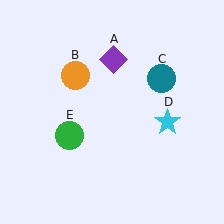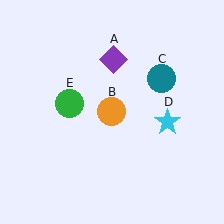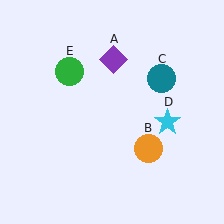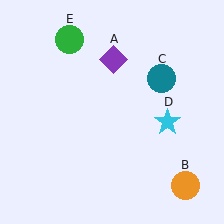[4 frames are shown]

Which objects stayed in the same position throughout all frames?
Purple diamond (object A) and teal circle (object C) and cyan star (object D) remained stationary.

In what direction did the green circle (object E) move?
The green circle (object E) moved up.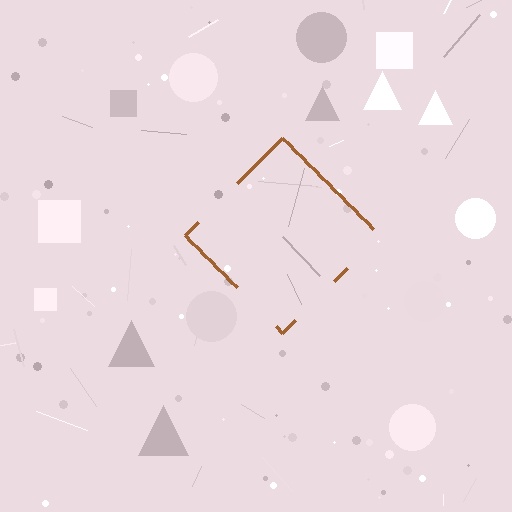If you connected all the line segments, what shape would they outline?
They would outline a diamond.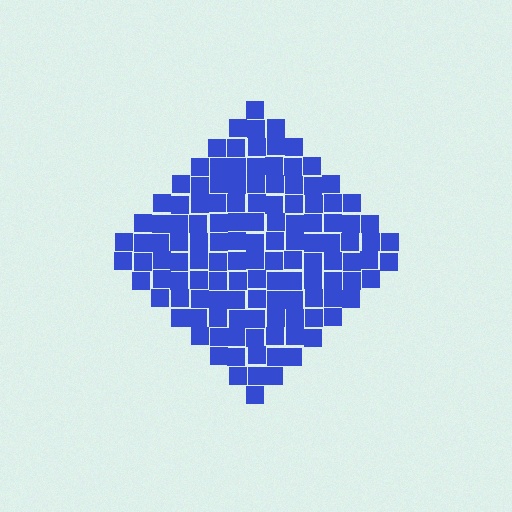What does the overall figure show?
The overall figure shows a diamond.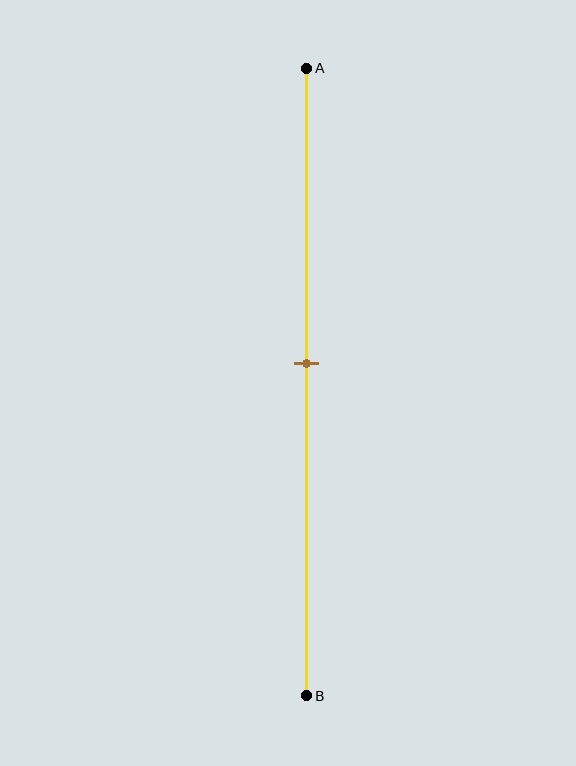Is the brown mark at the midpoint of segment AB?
Yes, the mark is approximately at the midpoint.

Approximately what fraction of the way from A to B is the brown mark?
The brown mark is approximately 45% of the way from A to B.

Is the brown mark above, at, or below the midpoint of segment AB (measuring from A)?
The brown mark is approximately at the midpoint of segment AB.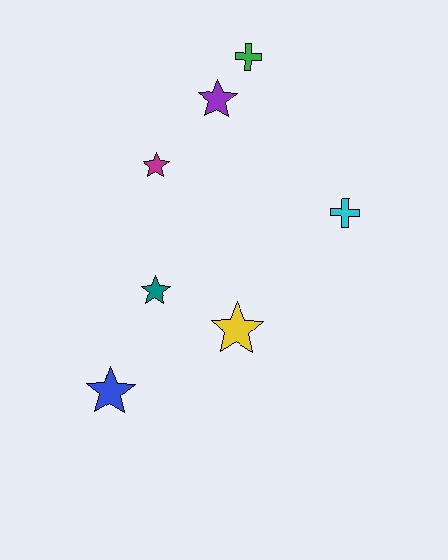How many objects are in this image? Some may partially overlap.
There are 7 objects.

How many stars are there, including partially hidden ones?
There are 5 stars.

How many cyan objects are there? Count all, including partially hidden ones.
There is 1 cyan object.